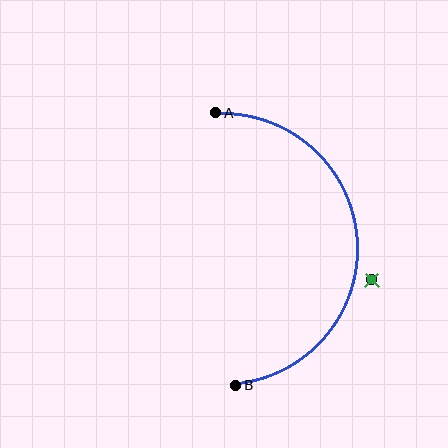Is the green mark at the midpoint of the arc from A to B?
No — the green mark does not lie on the arc at all. It sits slightly outside the curve.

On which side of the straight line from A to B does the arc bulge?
The arc bulges to the right of the straight line connecting A and B.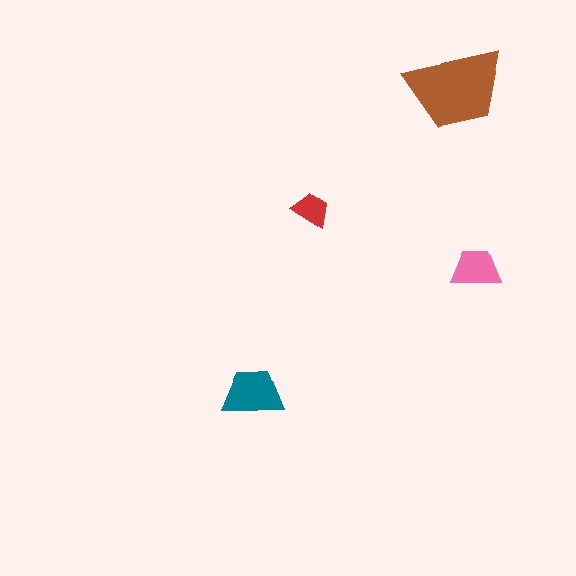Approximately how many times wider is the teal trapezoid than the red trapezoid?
About 1.5 times wider.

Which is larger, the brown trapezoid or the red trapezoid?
The brown one.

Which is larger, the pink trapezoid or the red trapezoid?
The pink one.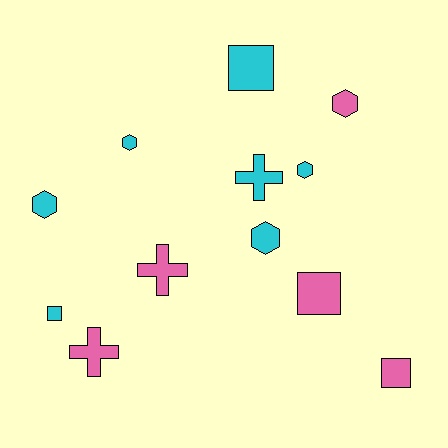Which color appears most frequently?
Cyan, with 7 objects.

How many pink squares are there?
There are 2 pink squares.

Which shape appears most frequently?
Hexagon, with 5 objects.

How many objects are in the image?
There are 12 objects.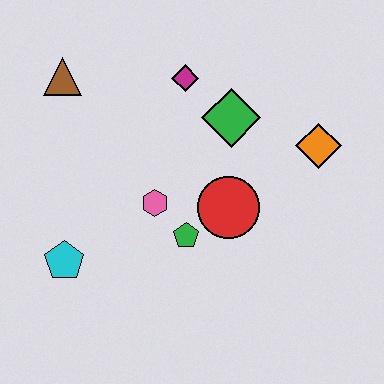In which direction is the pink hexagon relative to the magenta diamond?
The pink hexagon is below the magenta diamond.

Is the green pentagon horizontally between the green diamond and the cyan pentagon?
Yes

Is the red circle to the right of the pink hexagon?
Yes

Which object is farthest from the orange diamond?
The cyan pentagon is farthest from the orange diamond.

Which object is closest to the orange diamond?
The green diamond is closest to the orange diamond.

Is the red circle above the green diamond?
No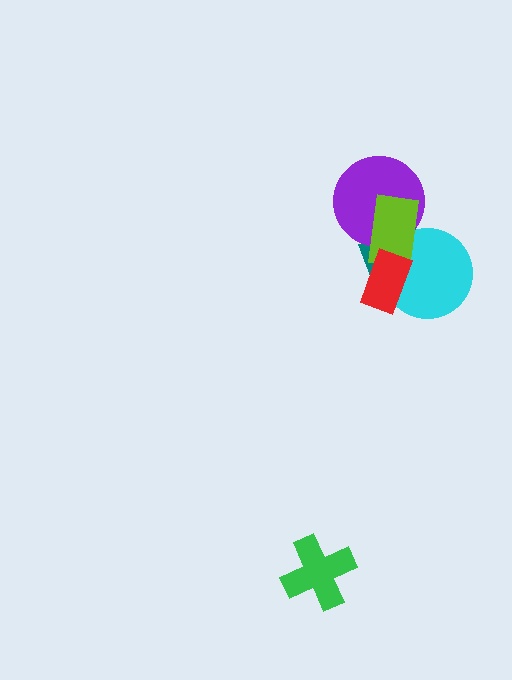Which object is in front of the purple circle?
The lime rectangle is in front of the purple circle.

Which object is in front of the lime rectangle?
The red rectangle is in front of the lime rectangle.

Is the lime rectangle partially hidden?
Yes, it is partially covered by another shape.